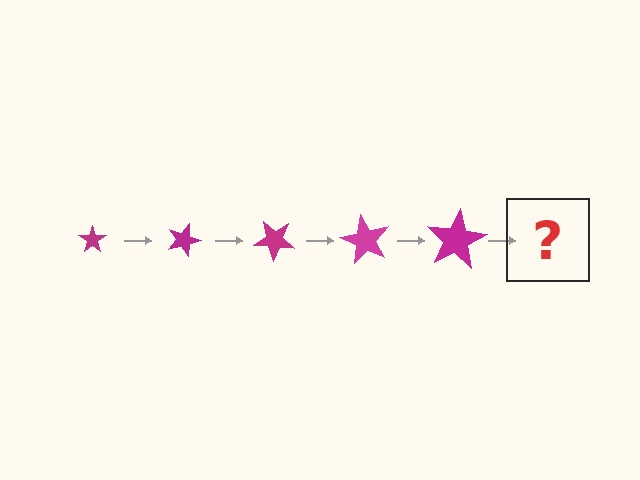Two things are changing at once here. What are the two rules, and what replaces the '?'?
The two rules are that the star grows larger each step and it rotates 20 degrees each step. The '?' should be a star, larger than the previous one and rotated 100 degrees from the start.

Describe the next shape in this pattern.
It should be a star, larger than the previous one and rotated 100 degrees from the start.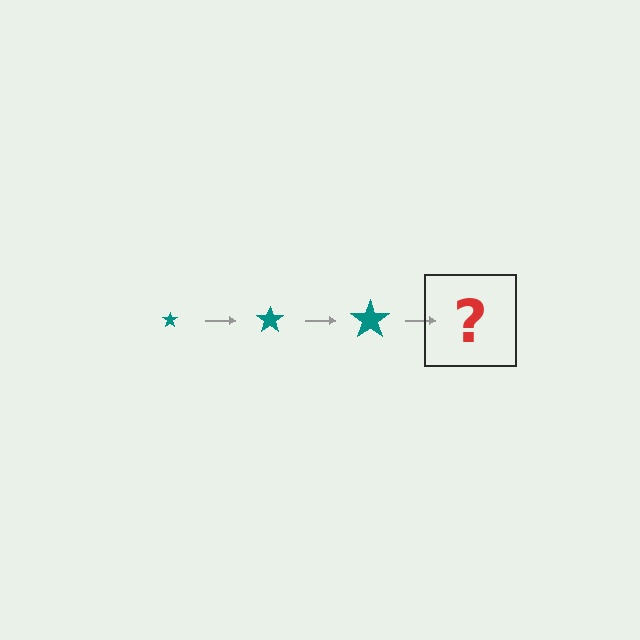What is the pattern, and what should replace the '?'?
The pattern is that the star gets progressively larger each step. The '?' should be a teal star, larger than the previous one.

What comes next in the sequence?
The next element should be a teal star, larger than the previous one.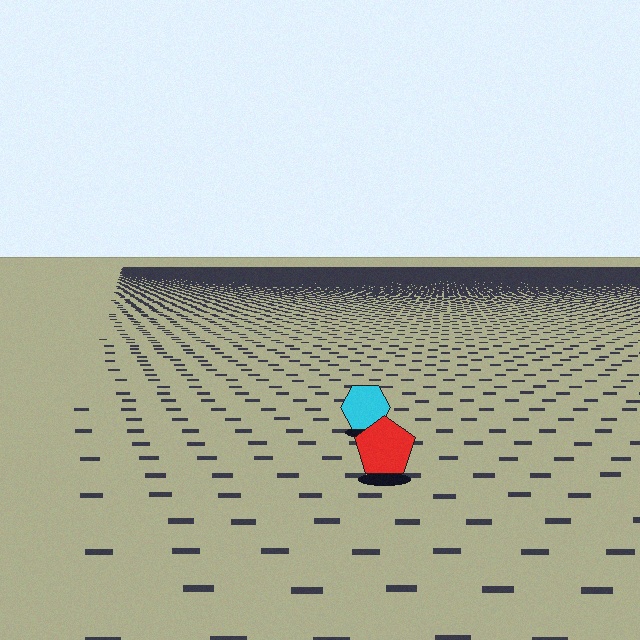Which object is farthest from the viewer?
The cyan hexagon is farthest from the viewer. It appears smaller and the ground texture around it is denser.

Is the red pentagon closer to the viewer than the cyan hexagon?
Yes. The red pentagon is closer — you can tell from the texture gradient: the ground texture is coarser near it.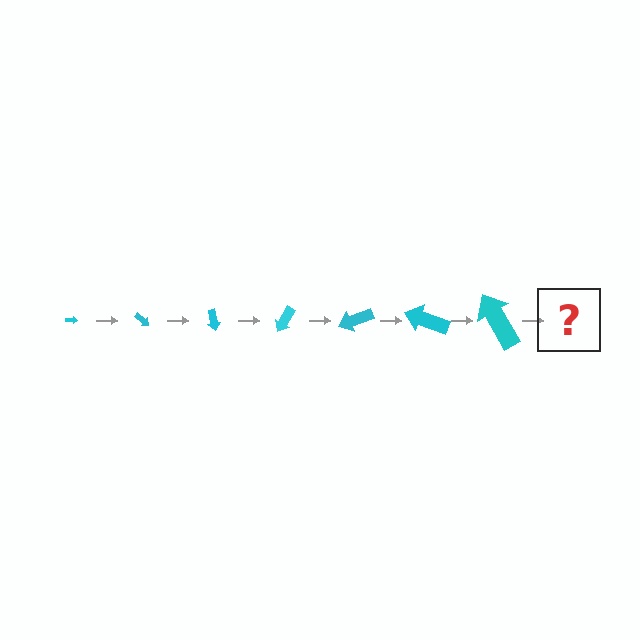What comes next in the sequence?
The next element should be an arrow, larger than the previous one and rotated 280 degrees from the start.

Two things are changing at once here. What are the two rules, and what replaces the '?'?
The two rules are that the arrow grows larger each step and it rotates 40 degrees each step. The '?' should be an arrow, larger than the previous one and rotated 280 degrees from the start.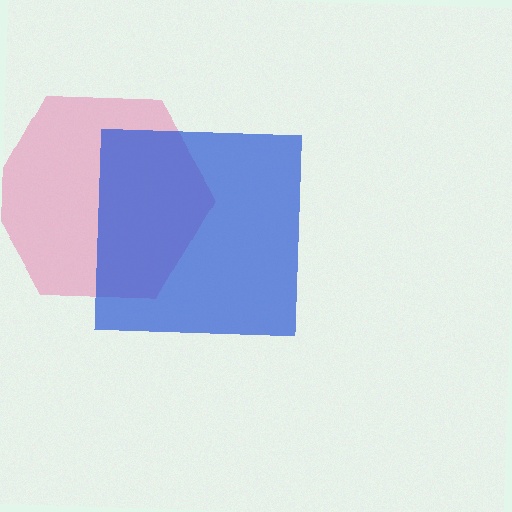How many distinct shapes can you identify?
There are 2 distinct shapes: a pink hexagon, a blue square.